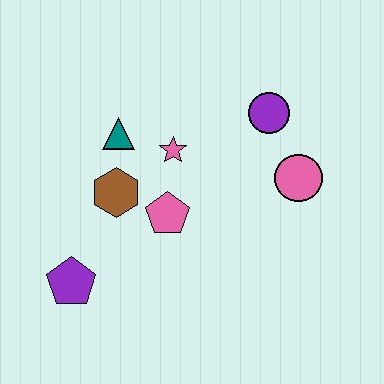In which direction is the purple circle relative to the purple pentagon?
The purple circle is to the right of the purple pentagon.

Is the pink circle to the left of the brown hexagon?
No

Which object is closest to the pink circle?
The purple circle is closest to the pink circle.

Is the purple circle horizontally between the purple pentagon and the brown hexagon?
No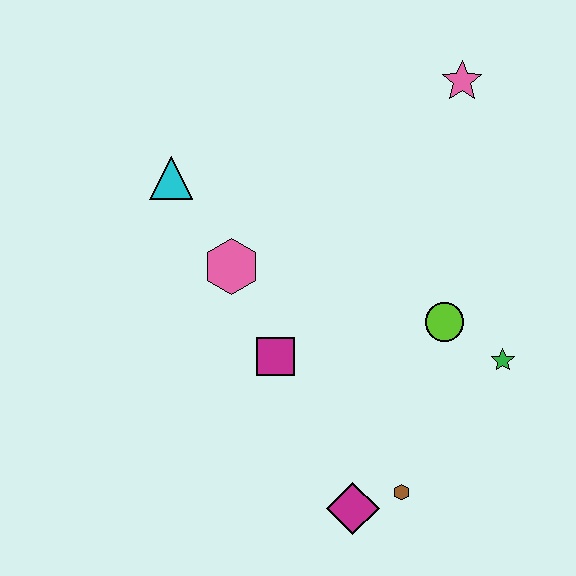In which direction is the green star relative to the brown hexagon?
The green star is above the brown hexagon.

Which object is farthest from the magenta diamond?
The pink star is farthest from the magenta diamond.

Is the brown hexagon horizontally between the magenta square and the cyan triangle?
No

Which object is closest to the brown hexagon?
The magenta diamond is closest to the brown hexagon.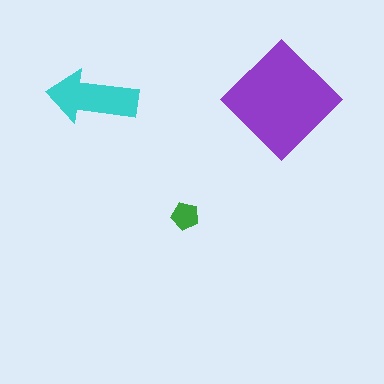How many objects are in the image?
There are 3 objects in the image.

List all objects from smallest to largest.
The green pentagon, the cyan arrow, the purple diamond.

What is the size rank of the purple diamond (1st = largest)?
1st.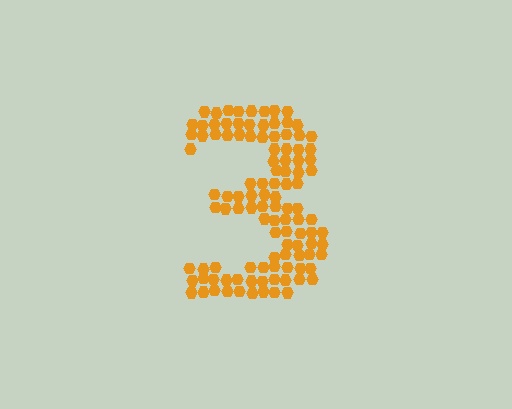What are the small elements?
The small elements are hexagons.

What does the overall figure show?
The overall figure shows the digit 3.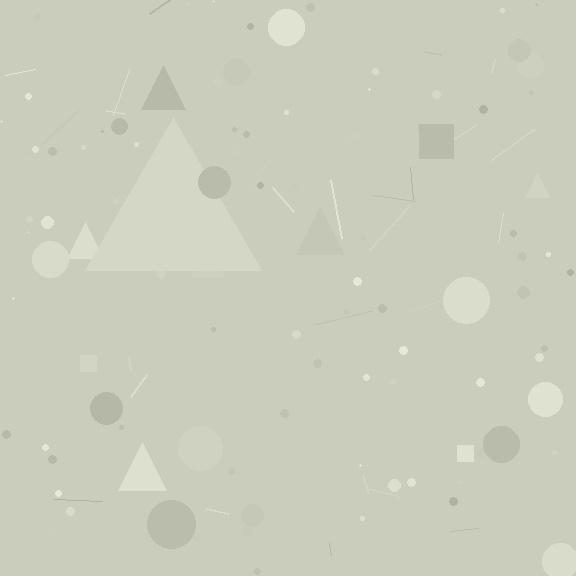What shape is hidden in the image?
A triangle is hidden in the image.